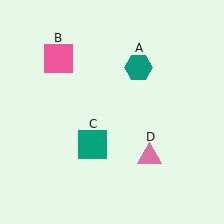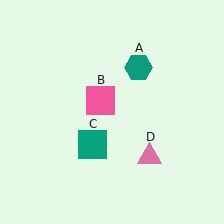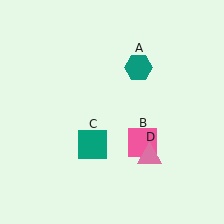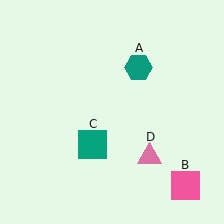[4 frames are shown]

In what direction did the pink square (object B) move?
The pink square (object B) moved down and to the right.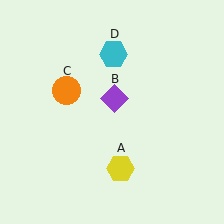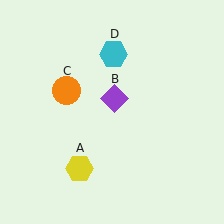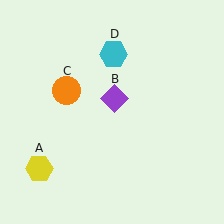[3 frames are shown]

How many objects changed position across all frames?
1 object changed position: yellow hexagon (object A).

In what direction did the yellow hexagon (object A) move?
The yellow hexagon (object A) moved left.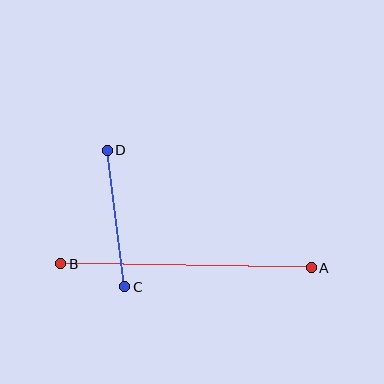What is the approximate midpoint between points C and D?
The midpoint is at approximately (116, 219) pixels.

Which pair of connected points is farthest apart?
Points A and B are farthest apart.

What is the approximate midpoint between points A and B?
The midpoint is at approximately (186, 266) pixels.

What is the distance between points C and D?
The distance is approximately 138 pixels.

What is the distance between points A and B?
The distance is approximately 251 pixels.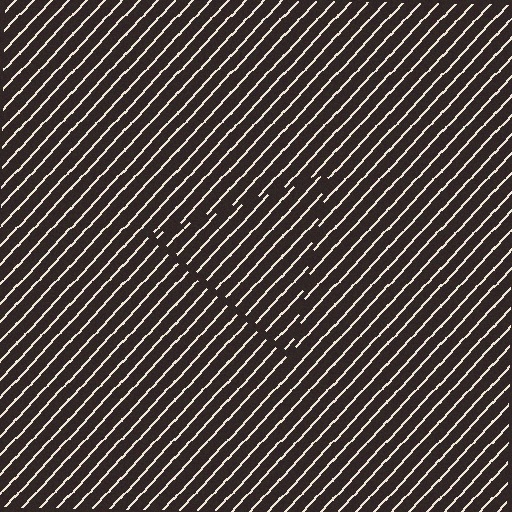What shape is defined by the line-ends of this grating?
An illusory triangle. The interior of the shape contains the same grating, shifted by half a period — the contour is defined by the phase discontinuity where line-ends from the inner and outer gratings abut.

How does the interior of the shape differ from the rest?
The interior of the shape contains the same grating, shifted by half a period — the contour is defined by the phase discontinuity where line-ends from the inner and outer gratings abut.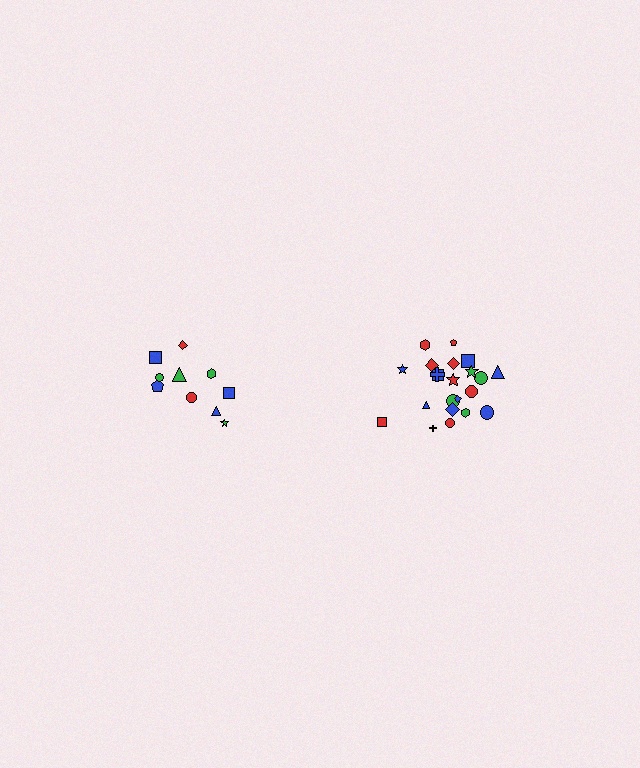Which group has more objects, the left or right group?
The right group.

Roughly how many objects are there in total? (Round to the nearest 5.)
Roughly 30 objects in total.